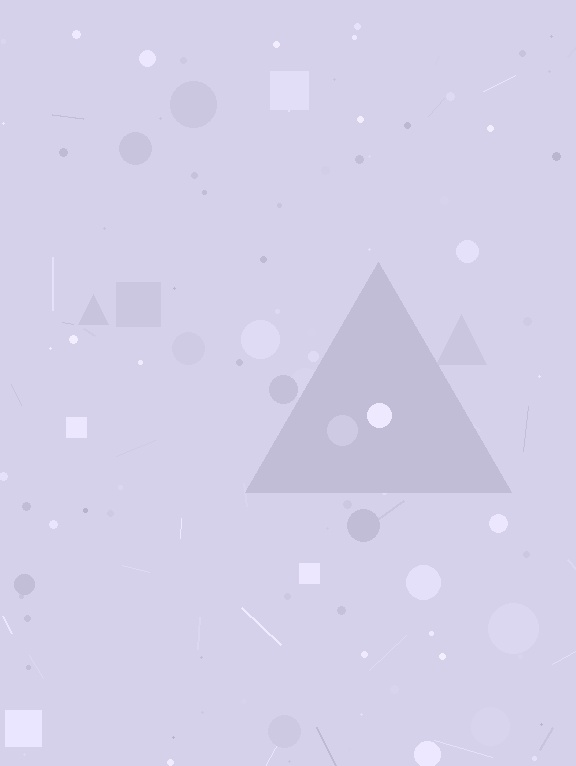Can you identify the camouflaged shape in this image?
The camouflaged shape is a triangle.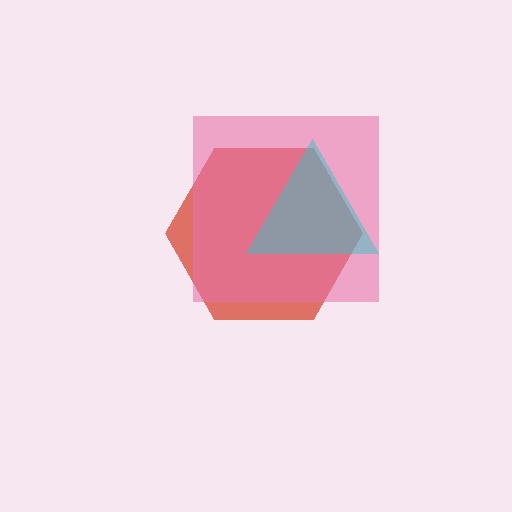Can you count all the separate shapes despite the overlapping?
Yes, there are 3 separate shapes.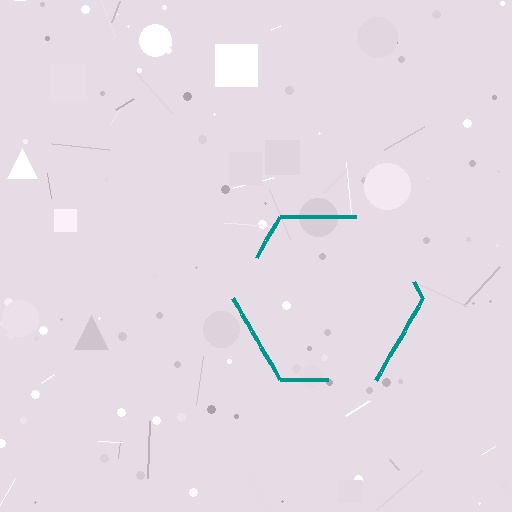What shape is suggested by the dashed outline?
The dashed outline suggests a hexagon.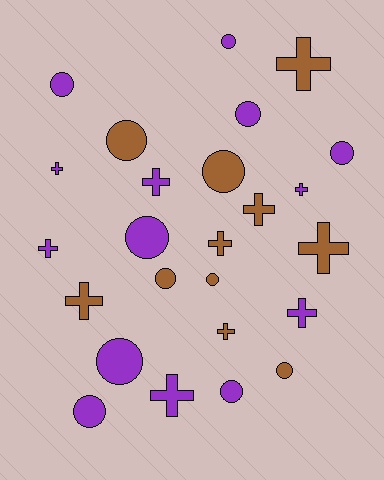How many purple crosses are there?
There are 6 purple crosses.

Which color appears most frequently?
Purple, with 14 objects.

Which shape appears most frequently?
Circle, with 13 objects.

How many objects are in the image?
There are 25 objects.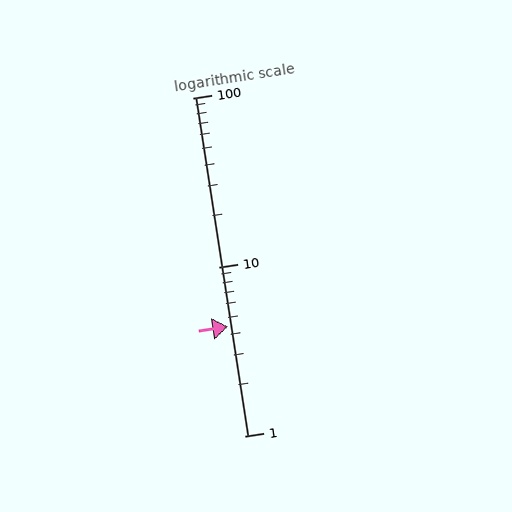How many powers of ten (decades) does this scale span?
The scale spans 2 decades, from 1 to 100.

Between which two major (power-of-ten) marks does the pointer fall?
The pointer is between 1 and 10.